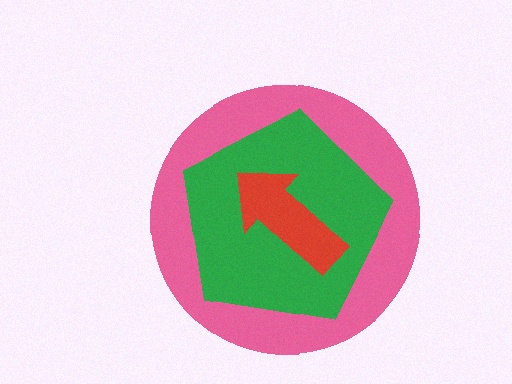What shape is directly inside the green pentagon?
The red arrow.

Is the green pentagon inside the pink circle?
Yes.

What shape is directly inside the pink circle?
The green pentagon.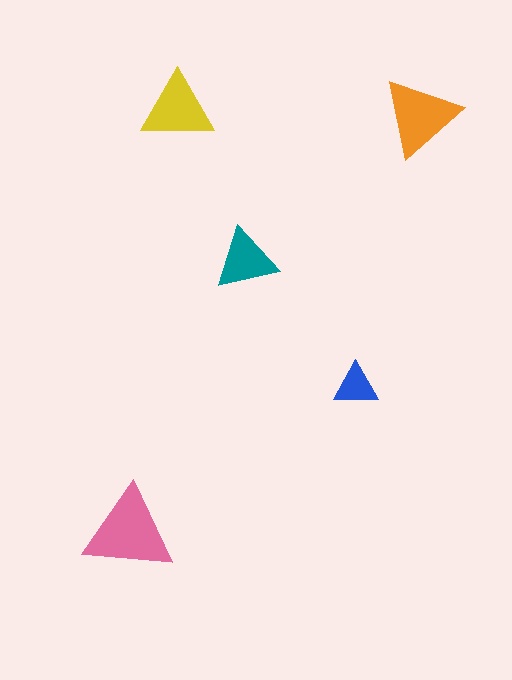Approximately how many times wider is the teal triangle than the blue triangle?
About 1.5 times wider.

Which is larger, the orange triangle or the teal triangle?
The orange one.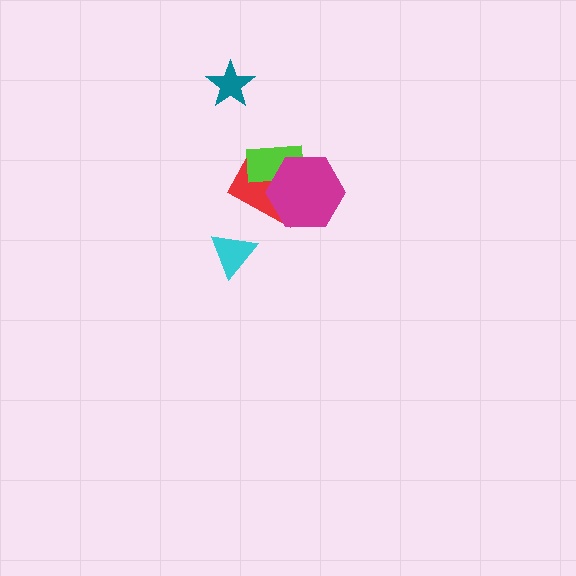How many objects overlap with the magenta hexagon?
2 objects overlap with the magenta hexagon.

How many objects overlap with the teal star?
0 objects overlap with the teal star.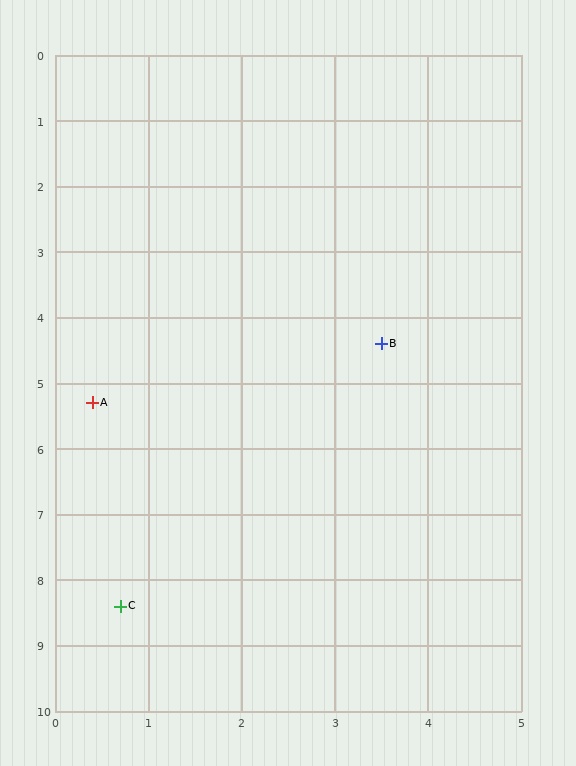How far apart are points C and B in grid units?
Points C and B are about 4.9 grid units apart.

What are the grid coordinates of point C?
Point C is at approximately (0.7, 8.4).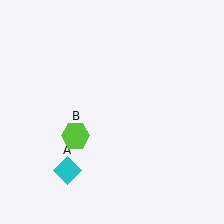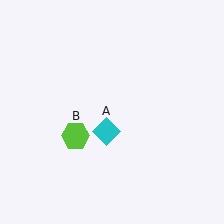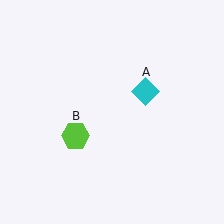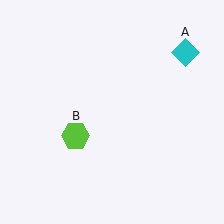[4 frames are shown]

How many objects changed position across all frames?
1 object changed position: cyan diamond (object A).